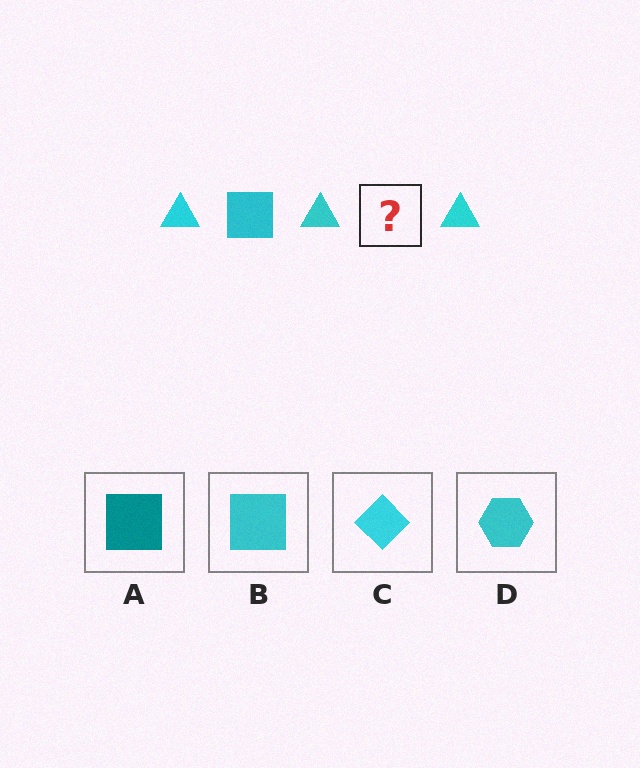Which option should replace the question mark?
Option B.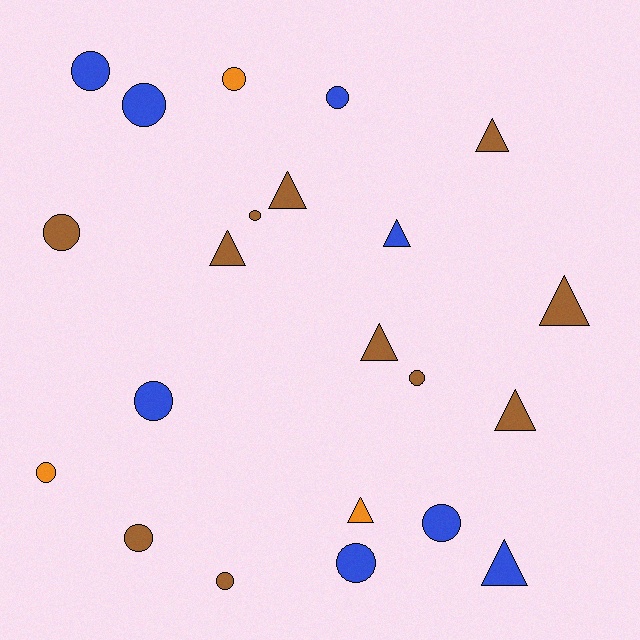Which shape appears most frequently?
Circle, with 13 objects.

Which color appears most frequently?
Brown, with 11 objects.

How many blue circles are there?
There are 6 blue circles.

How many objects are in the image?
There are 22 objects.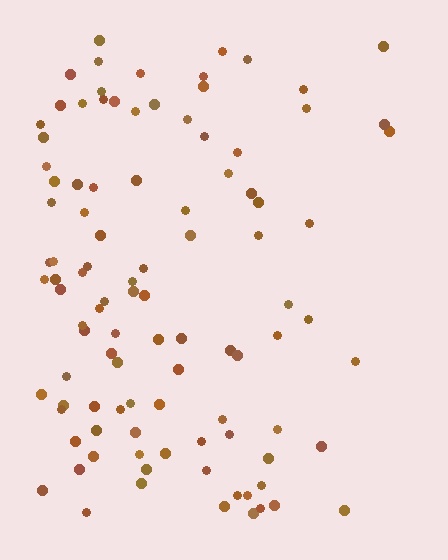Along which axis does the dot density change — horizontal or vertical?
Horizontal.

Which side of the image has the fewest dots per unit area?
The right.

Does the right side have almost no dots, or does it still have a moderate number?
Still a moderate number, just noticeably fewer than the left.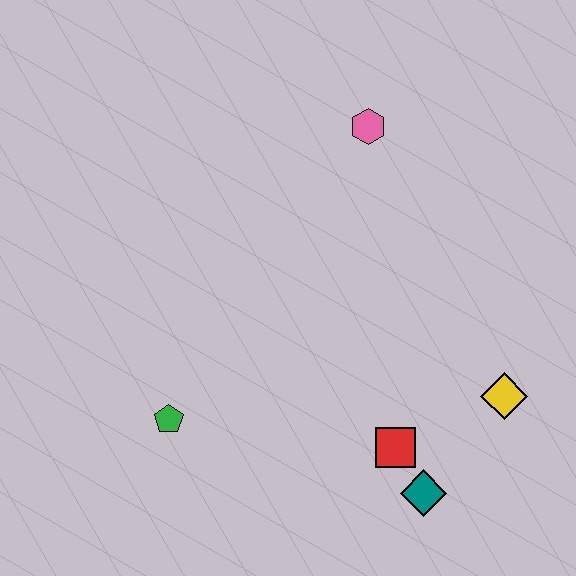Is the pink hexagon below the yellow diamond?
No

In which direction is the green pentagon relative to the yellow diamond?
The green pentagon is to the left of the yellow diamond.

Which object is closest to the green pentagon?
The red square is closest to the green pentagon.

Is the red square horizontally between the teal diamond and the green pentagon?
Yes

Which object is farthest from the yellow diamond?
The green pentagon is farthest from the yellow diamond.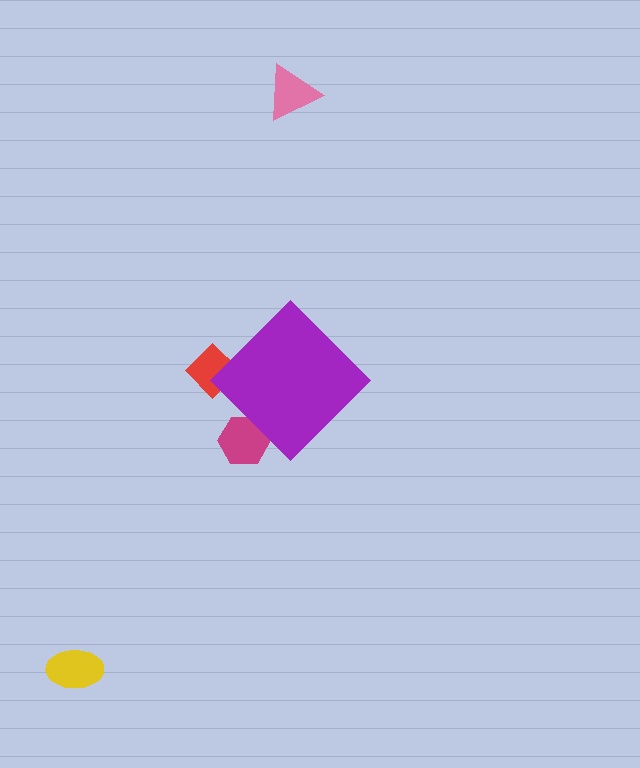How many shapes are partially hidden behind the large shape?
2 shapes are partially hidden.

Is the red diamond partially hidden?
Yes, the red diamond is partially hidden behind the purple diamond.